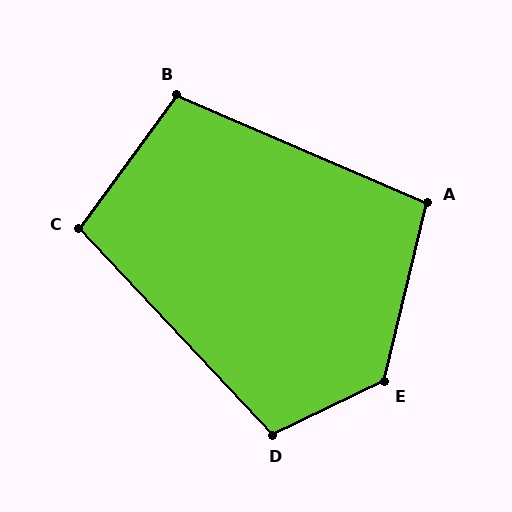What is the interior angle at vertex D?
Approximately 108 degrees (obtuse).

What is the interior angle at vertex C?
Approximately 100 degrees (obtuse).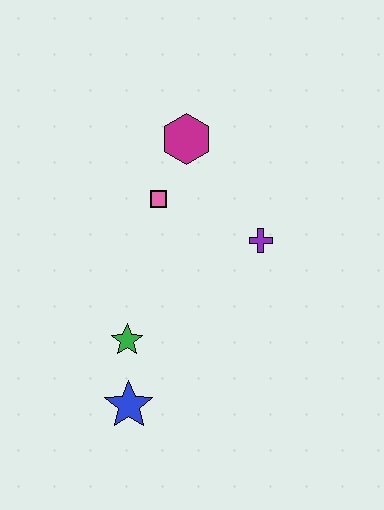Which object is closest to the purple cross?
The pink square is closest to the purple cross.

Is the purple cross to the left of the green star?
No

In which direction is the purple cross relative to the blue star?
The purple cross is above the blue star.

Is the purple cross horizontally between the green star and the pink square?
No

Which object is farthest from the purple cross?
The blue star is farthest from the purple cross.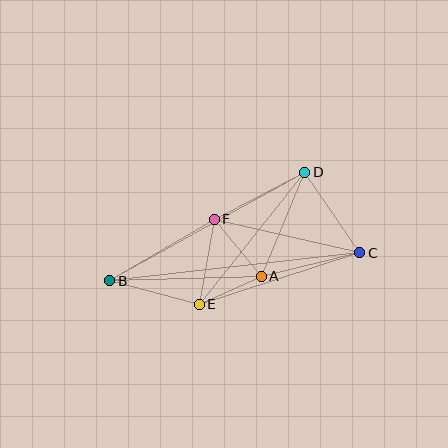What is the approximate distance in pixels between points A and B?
The distance between A and B is approximately 152 pixels.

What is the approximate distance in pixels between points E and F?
The distance between E and F is approximately 86 pixels.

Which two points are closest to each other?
Points A and E are closest to each other.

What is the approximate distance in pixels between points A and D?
The distance between A and D is approximately 113 pixels.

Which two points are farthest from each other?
Points B and C are farthest from each other.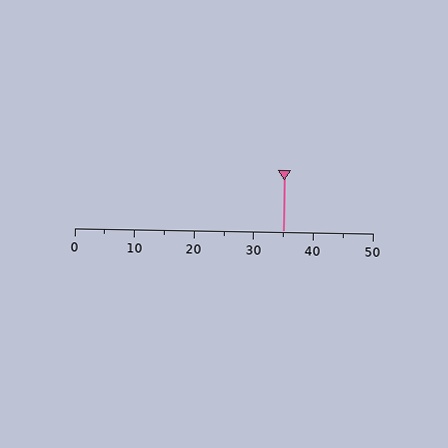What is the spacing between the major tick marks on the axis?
The major ticks are spaced 10 apart.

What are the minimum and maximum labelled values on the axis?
The axis runs from 0 to 50.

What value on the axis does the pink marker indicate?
The marker indicates approximately 35.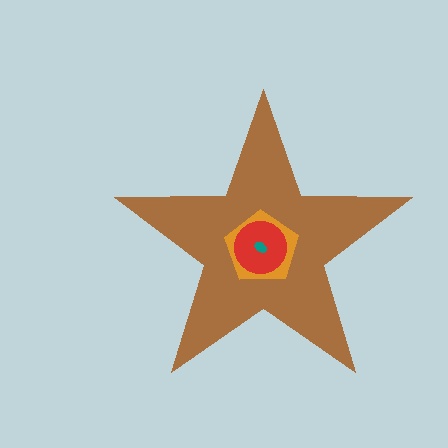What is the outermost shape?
The brown star.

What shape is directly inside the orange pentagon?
The red circle.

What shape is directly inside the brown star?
The orange pentagon.